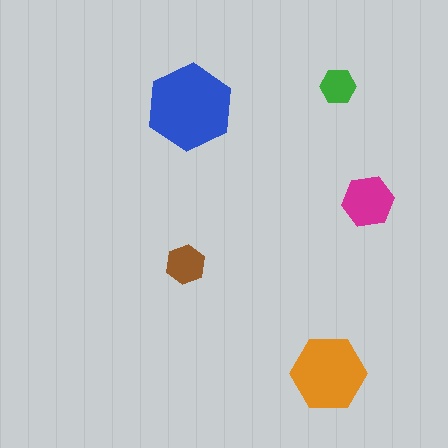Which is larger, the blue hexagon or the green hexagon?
The blue one.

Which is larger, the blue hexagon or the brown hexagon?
The blue one.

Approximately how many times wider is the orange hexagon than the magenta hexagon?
About 1.5 times wider.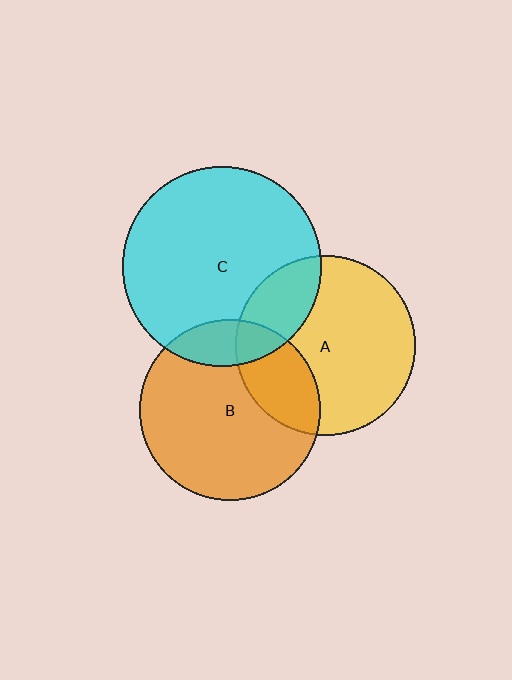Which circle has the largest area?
Circle C (cyan).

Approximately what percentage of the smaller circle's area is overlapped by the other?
Approximately 25%.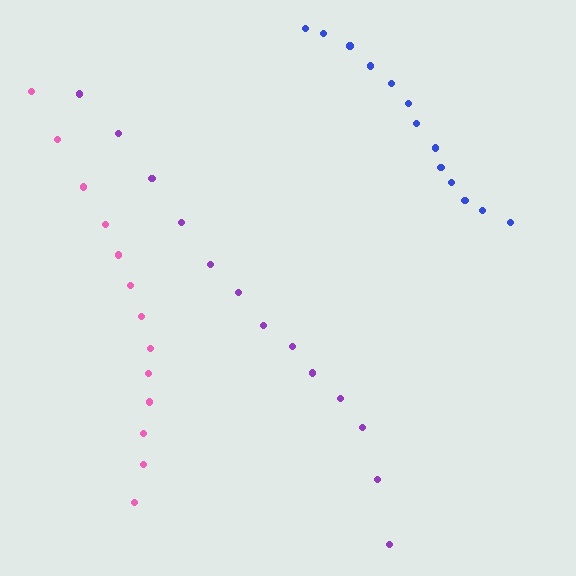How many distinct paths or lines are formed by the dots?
There are 3 distinct paths.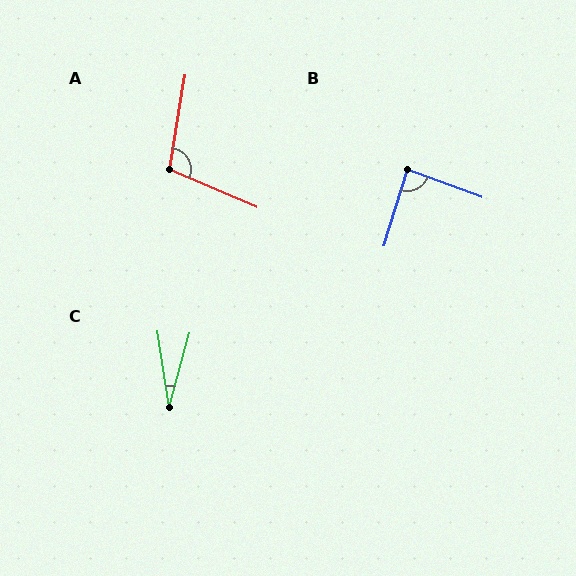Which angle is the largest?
A, at approximately 104 degrees.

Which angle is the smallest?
C, at approximately 24 degrees.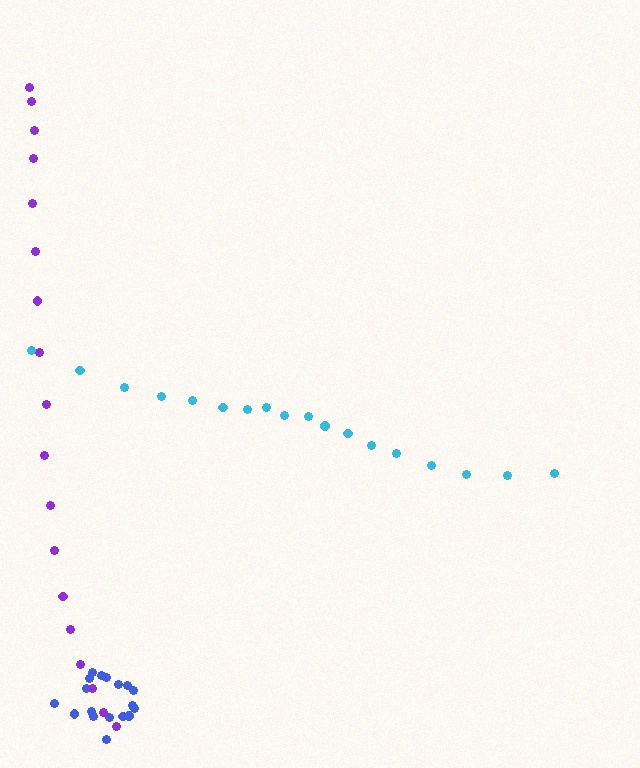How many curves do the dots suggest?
There are 3 distinct paths.